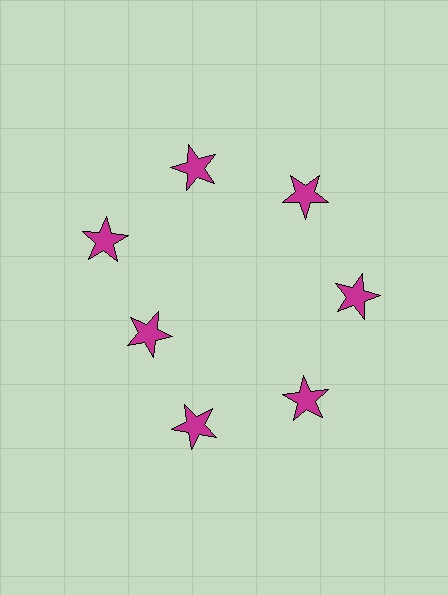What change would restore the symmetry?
The symmetry would be restored by moving it outward, back onto the ring so that all 7 stars sit at equal angles and equal distance from the center.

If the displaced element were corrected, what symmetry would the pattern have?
It would have 7-fold rotational symmetry — the pattern would map onto itself every 51 degrees.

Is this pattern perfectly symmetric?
No. The 7 magenta stars are arranged in a ring, but one element near the 8 o'clock position is pulled inward toward the center, breaking the 7-fold rotational symmetry.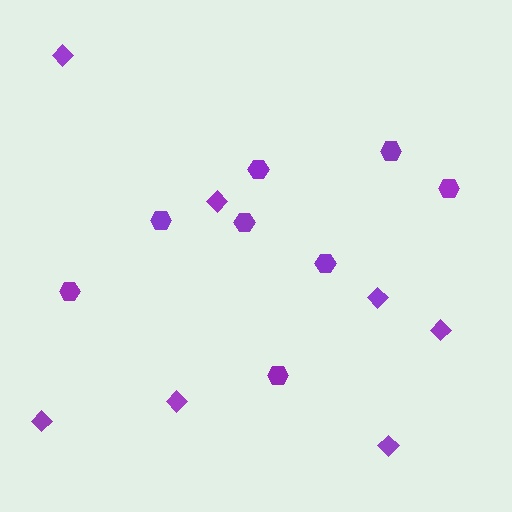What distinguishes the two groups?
There are 2 groups: one group of diamonds (7) and one group of hexagons (8).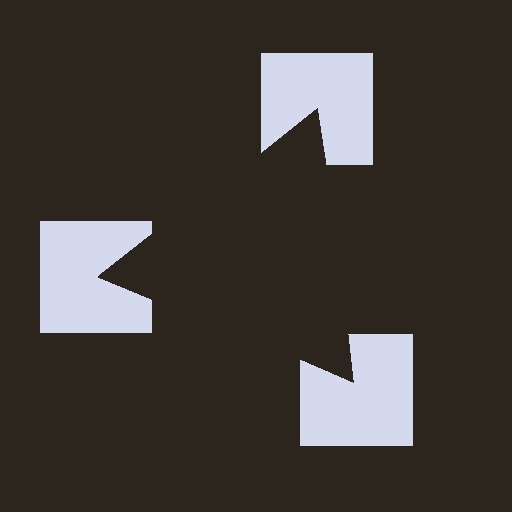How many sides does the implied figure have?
3 sides.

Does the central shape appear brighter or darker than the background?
It typically appears slightly darker than the background, even though no actual brightness change is drawn.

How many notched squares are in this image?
There are 3 — one at each vertex of the illusory triangle.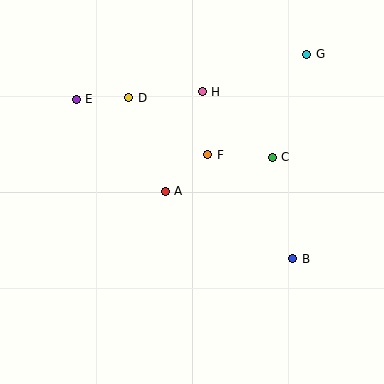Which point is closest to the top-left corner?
Point E is closest to the top-left corner.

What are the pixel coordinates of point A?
Point A is at (165, 191).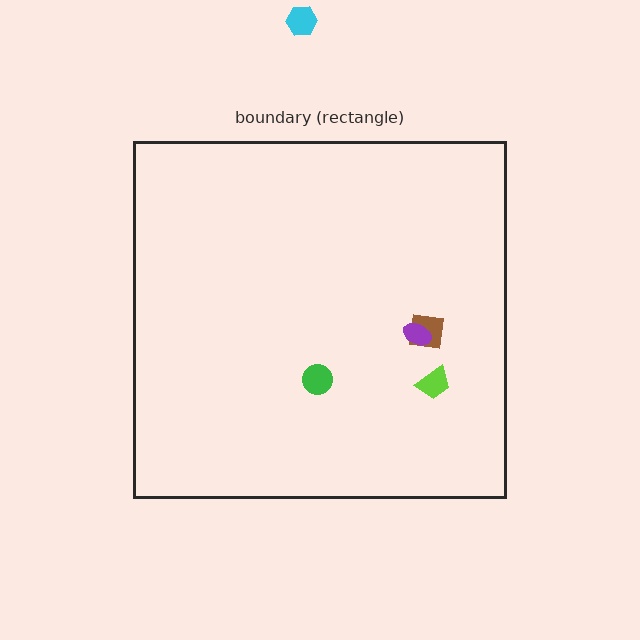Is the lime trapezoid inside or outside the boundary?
Inside.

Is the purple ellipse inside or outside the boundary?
Inside.